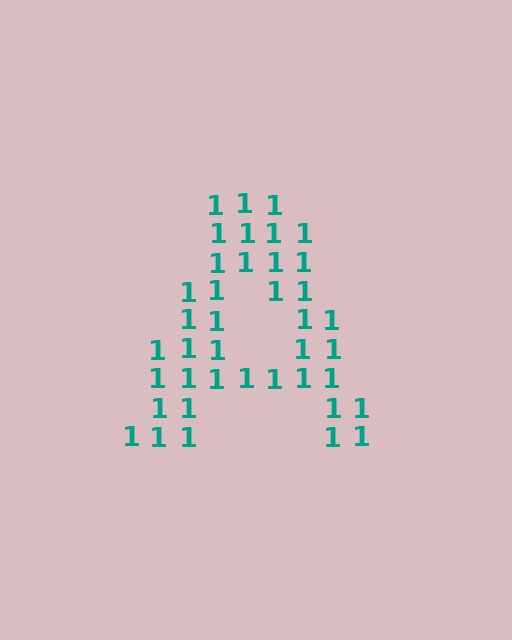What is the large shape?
The large shape is the letter A.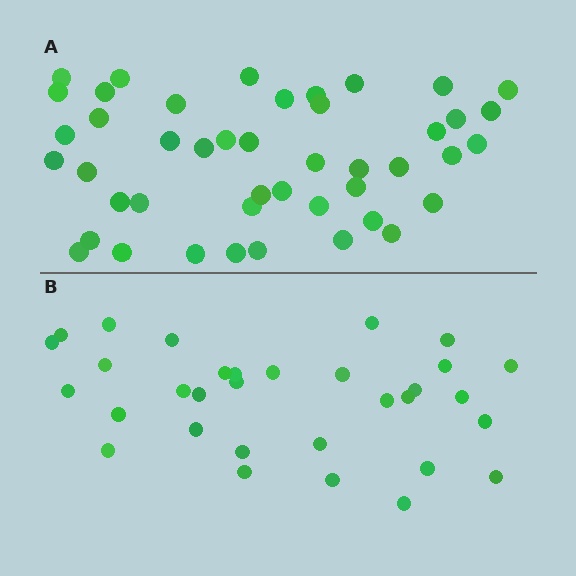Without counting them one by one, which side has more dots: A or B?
Region A (the top region) has more dots.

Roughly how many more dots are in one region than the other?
Region A has approximately 15 more dots than region B.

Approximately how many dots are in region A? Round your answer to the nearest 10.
About 40 dots. (The exact count is 45, which rounds to 40.)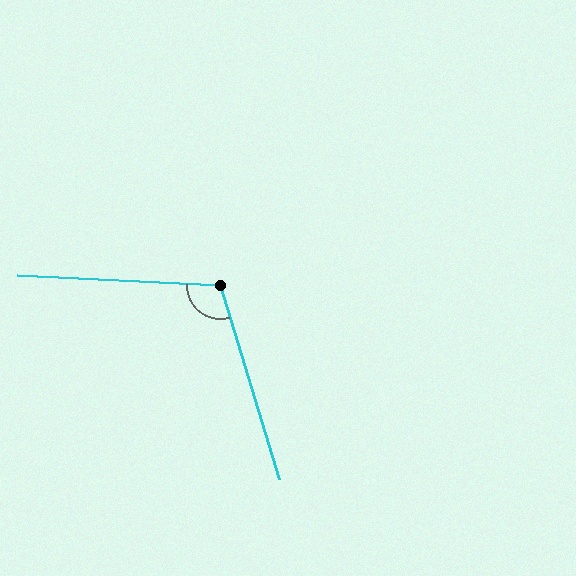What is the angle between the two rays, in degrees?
Approximately 110 degrees.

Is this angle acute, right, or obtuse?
It is obtuse.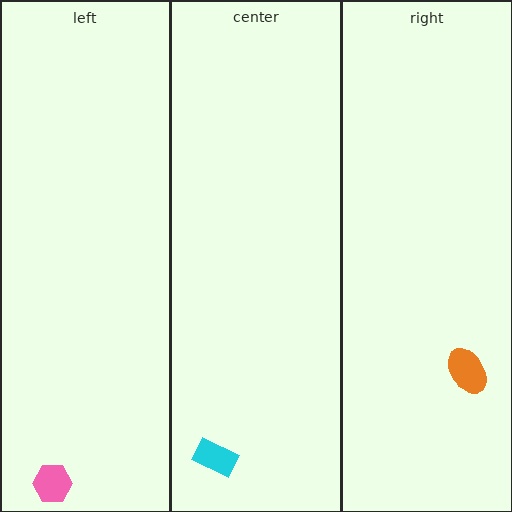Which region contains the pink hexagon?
The left region.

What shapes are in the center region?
The cyan rectangle.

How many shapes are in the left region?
1.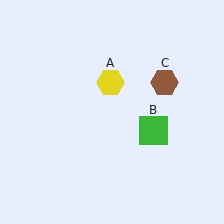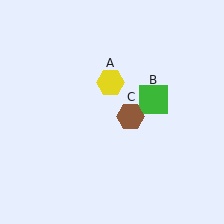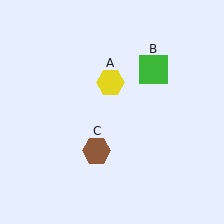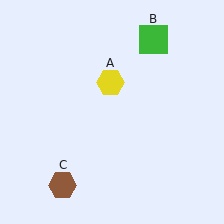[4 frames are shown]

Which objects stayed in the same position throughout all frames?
Yellow hexagon (object A) remained stationary.